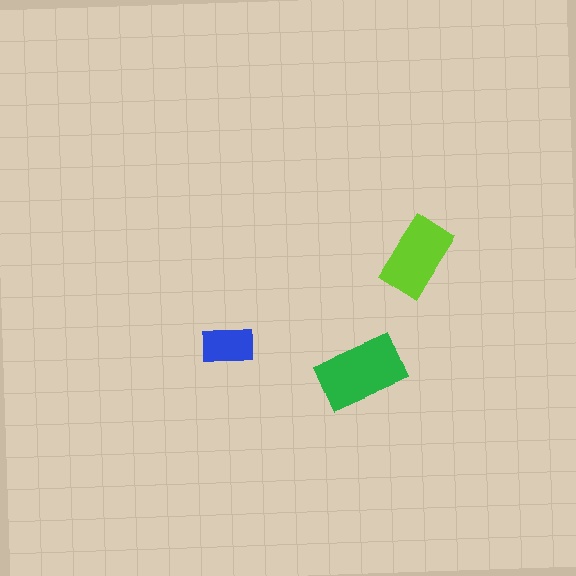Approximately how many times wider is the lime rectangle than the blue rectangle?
About 1.5 times wider.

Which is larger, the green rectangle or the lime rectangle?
The green one.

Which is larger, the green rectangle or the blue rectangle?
The green one.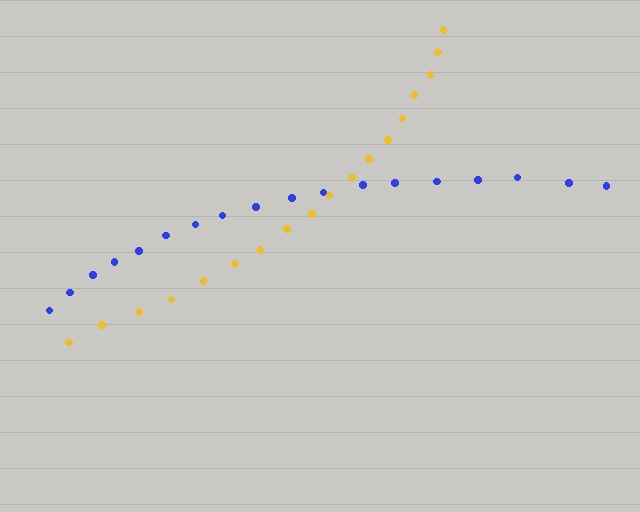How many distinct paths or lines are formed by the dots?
There are 2 distinct paths.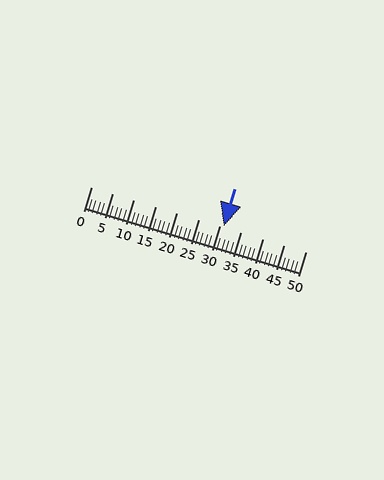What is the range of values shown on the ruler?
The ruler shows values from 0 to 50.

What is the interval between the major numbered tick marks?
The major tick marks are spaced 5 units apart.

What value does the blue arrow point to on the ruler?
The blue arrow points to approximately 31.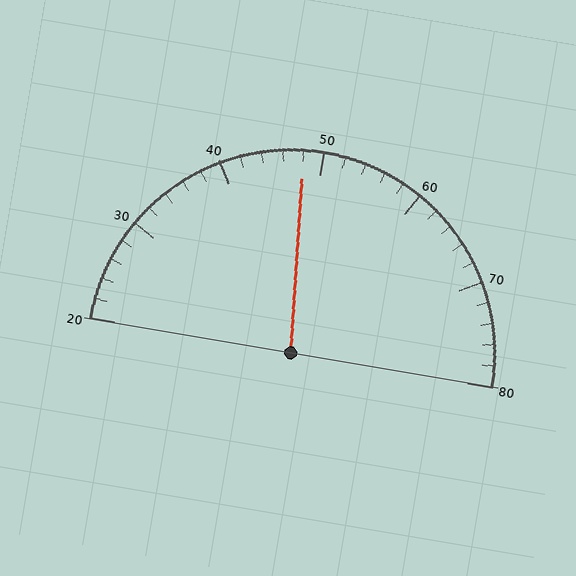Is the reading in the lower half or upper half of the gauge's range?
The reading is in the lower half of the range (20 to 80).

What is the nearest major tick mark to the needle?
The nearest major tick mark is 50.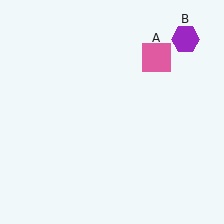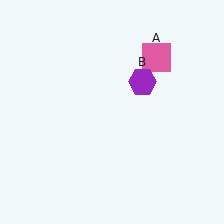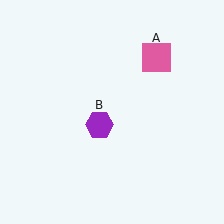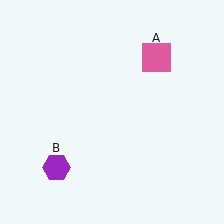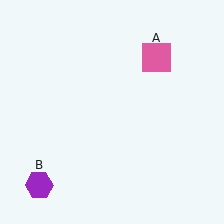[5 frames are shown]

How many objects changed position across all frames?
1 object changed position: purple hexagon (object B).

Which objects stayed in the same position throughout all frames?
Pink square (object A) remained stationary.